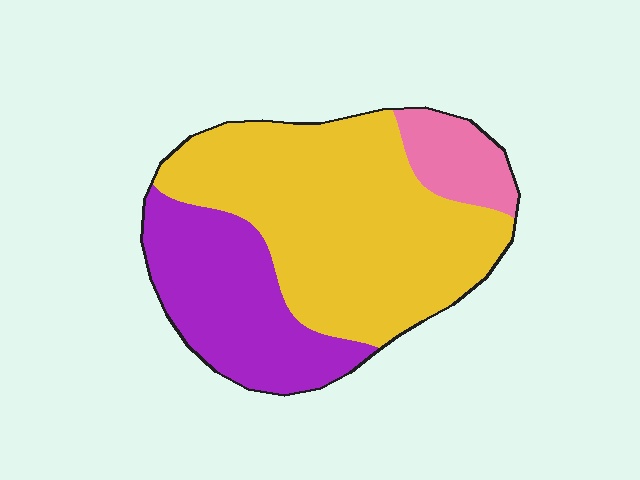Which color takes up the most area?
Yellow, at roughly 60%.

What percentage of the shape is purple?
Purple covers 30% of the shape.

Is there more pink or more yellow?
Yellow.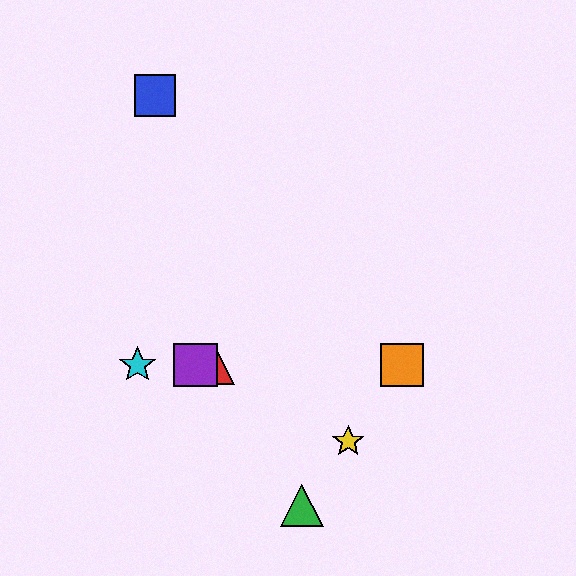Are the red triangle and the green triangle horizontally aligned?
No, the red triangle is at y≈365 and the green triangle is at y≈505.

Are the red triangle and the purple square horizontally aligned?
Yes, both are at y≈365.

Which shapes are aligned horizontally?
The red triangle, the purple square, the orange square, the cyan star are aligned horizontally.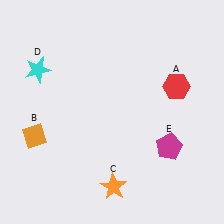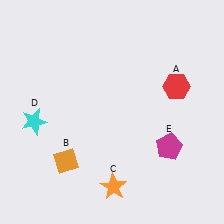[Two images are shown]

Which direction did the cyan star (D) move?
The cyan star (D) moved down.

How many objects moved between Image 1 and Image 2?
2 objects moved between the two images.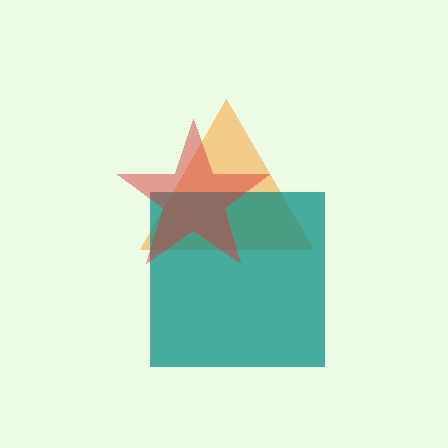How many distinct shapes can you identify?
There are 3 distinct shapes: an orange triangle, a teal square, a red star.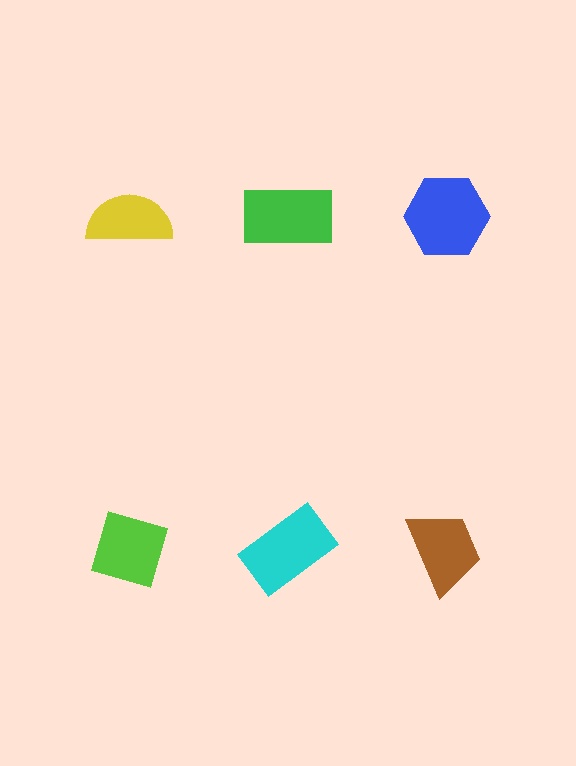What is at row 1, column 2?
A green rectangle.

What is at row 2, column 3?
A brown trapezoid.